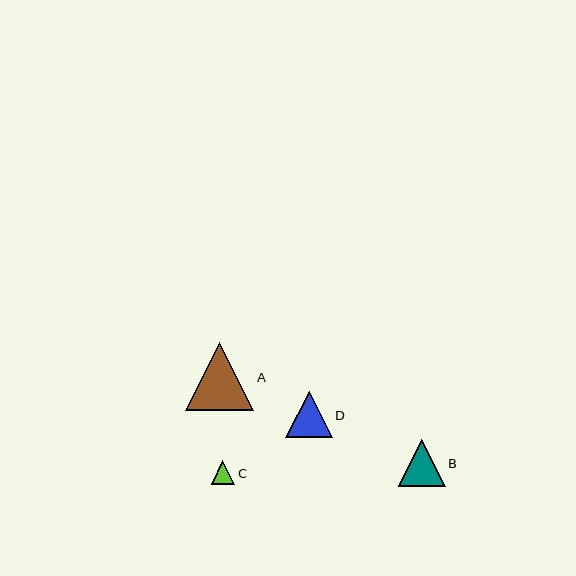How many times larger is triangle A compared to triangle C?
Triangle A is approximately 2.9 times the size of triangle C.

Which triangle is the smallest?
Triangle C is the smallest with a size of approximately 24 pixels.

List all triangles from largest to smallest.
From largest to smallest: A, B, D, C.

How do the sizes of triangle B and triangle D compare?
Triangle B and triangle D are approximately the same size.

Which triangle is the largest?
Triangle A is the largest with a size of approximately 68 pixels.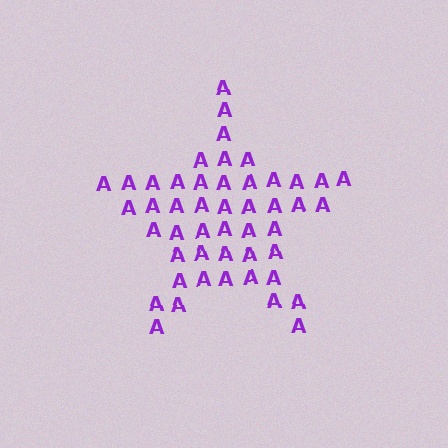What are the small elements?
The small elements are letter A's.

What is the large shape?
The large shape is a star.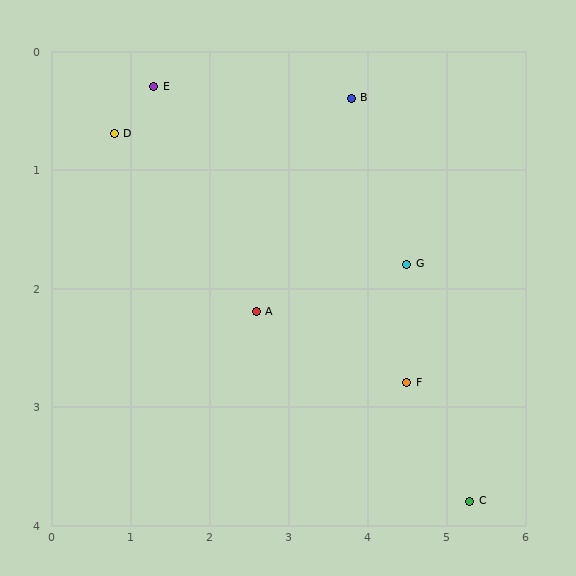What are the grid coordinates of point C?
Point C is at approximately (5.3, 3.8).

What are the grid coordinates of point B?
Point B is at approximately (3.8, 0.4).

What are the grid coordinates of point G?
Point G is at approximately (4.5, 1.8).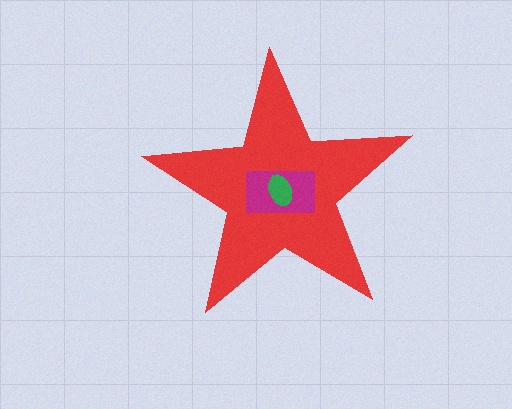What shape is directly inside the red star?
The magenta rectangle.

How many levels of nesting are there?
3.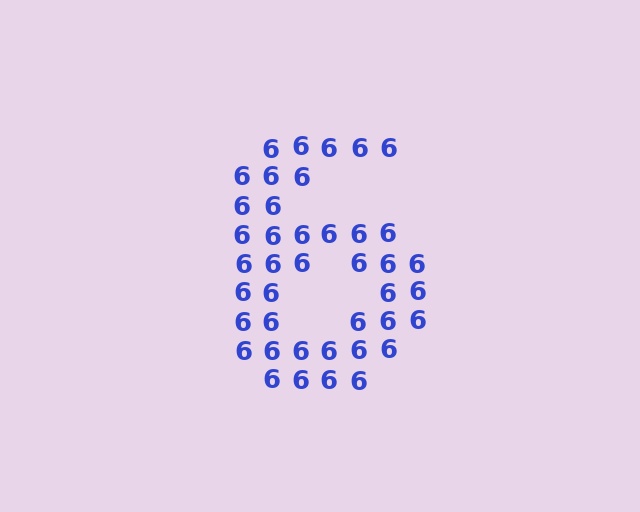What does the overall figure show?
The overall figure shows the digit 6.